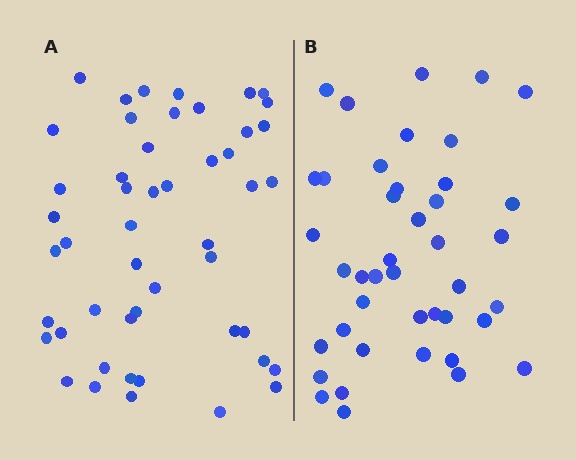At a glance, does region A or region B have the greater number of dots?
Region A (the left region) has more dots.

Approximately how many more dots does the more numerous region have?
Region A has roughly 8 or so more dots than region B.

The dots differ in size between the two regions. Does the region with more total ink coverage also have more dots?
No. Region B has more total ink coverage because its dots are larger, but region A actually contains more individual dots. Total area can be misleading — the number of items is what matters here.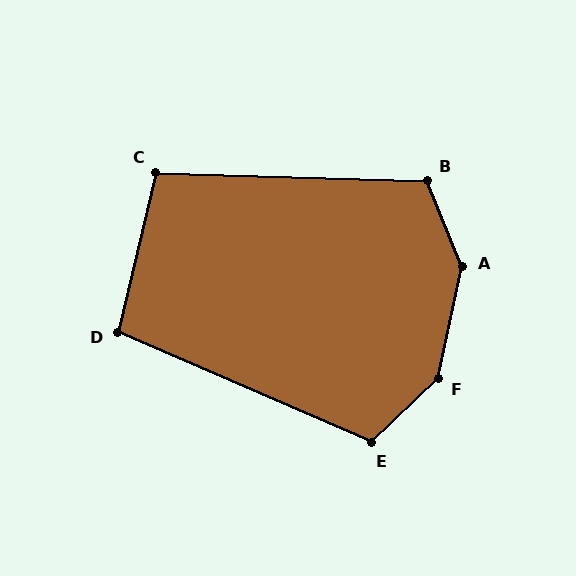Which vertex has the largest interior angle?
A, at approximately 146 degrees.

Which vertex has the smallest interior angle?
D, at approximately 100 degrees.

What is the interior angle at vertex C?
Approximately 102 degrees (obtuse).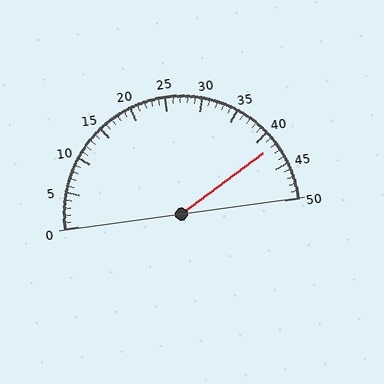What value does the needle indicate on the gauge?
The needle indicates approximately 42.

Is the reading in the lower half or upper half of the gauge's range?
The reading is in the upper half of the range (0 to 50).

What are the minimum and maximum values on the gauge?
The gauge ranges from 0 to 50.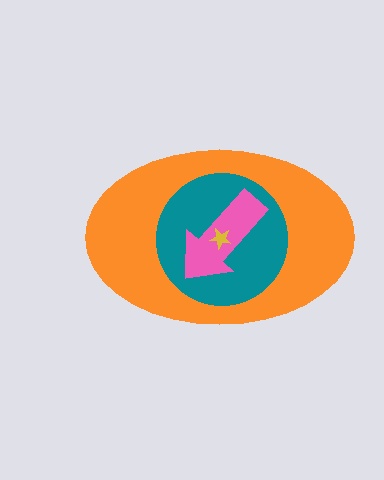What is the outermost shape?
The orange ellipse.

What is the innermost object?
The yellow star.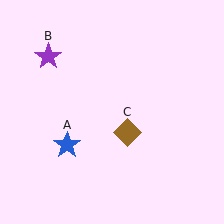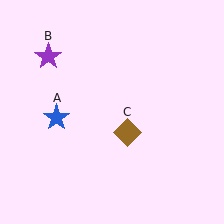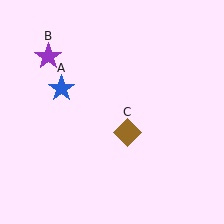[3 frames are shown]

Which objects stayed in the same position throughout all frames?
Purple star (object B) and brown diamond (object C) remained stationary.